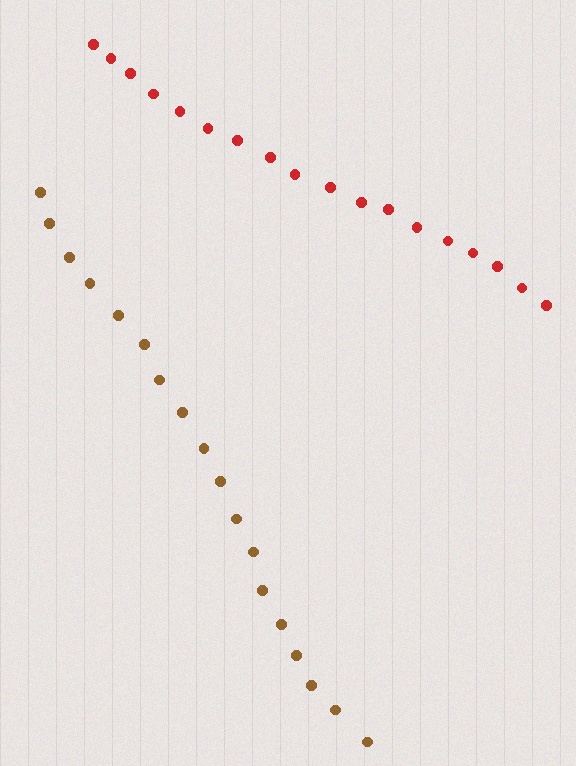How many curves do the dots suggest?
There are 2 distinct paths.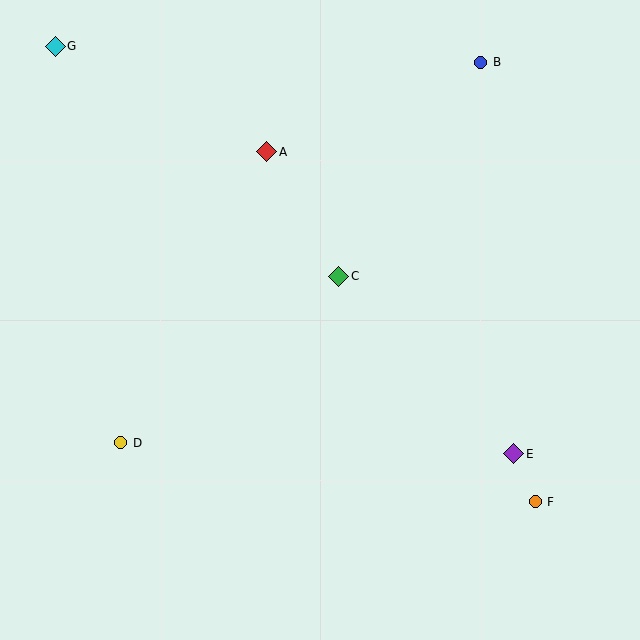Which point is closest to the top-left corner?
Point G is closest to the top-left corner.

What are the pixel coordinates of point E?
Point E is at (514, 454).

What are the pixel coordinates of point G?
Point G is at (55, 46).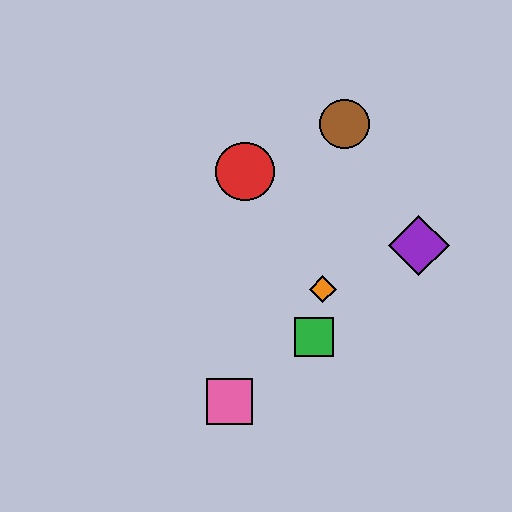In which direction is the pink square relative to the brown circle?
The pink square is below the brown circle.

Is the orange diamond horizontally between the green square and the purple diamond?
Yes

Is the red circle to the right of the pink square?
Yes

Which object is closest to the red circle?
The brown circle is closest to the red circle.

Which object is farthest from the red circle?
The pink square is farthest from the red circle.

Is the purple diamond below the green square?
No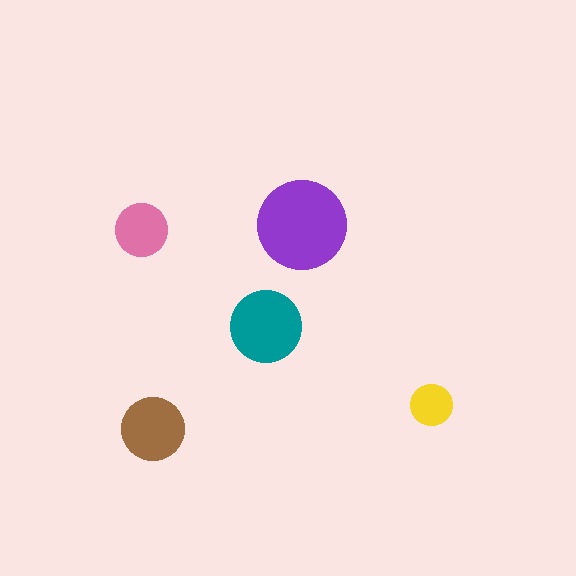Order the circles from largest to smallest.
the purple one, the teal one, the brown one, the pink one, the yellow one.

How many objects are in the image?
There are 5 objects in the image.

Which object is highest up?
The purple circle is topmost.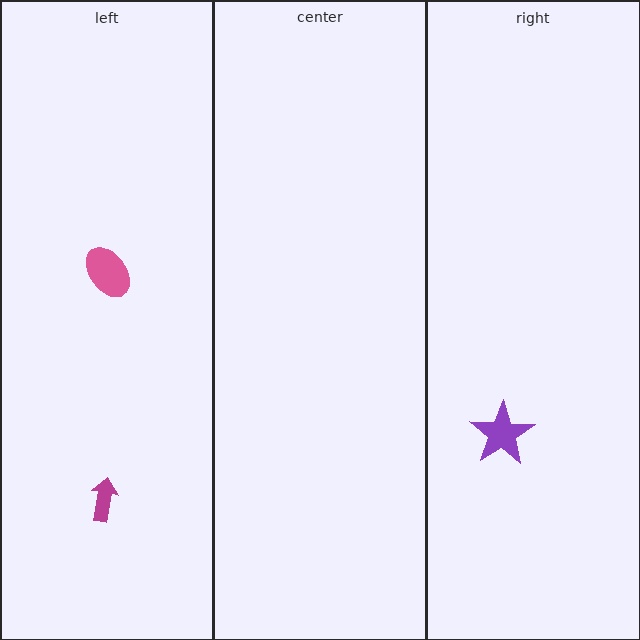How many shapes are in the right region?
1.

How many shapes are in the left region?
2.